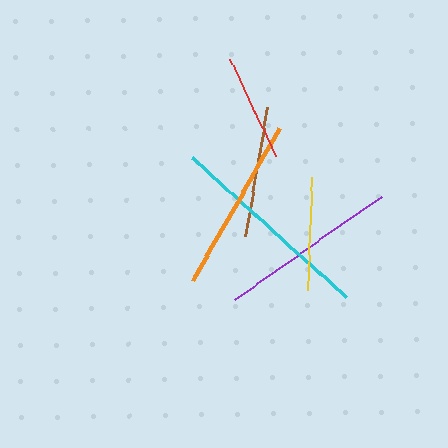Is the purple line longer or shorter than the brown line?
The purple line is longer than the brown line.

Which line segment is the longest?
The cyan line is the longest at approximately 208 pixels.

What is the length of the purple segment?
The purple segment is approximately 179 pixels long.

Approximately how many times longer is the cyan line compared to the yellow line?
The cyan line is approximately 1.8 times the length of the yellow line.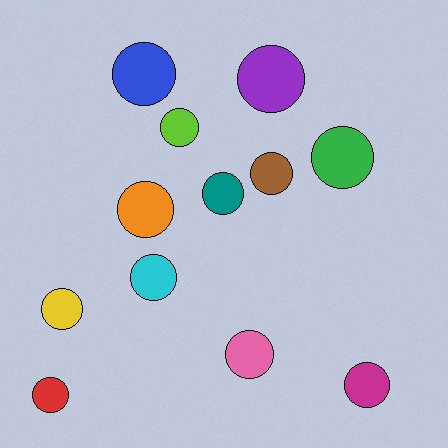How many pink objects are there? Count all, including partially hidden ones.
There is 1 pink object.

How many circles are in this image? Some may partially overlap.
There are 12 circles.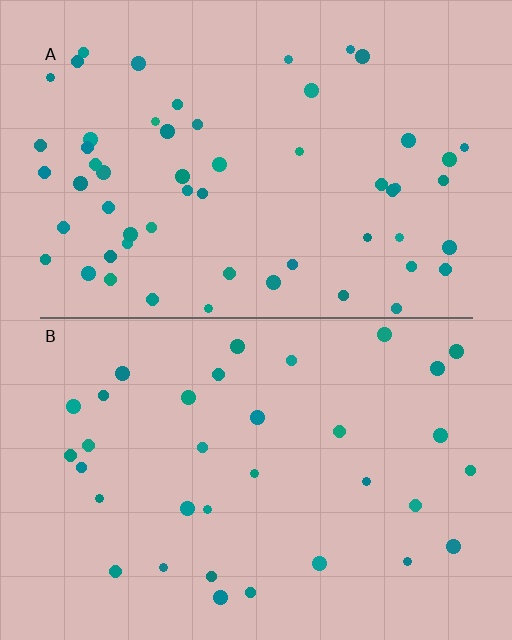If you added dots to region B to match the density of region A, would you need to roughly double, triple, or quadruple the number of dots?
Approximately double.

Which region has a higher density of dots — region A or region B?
A (the top).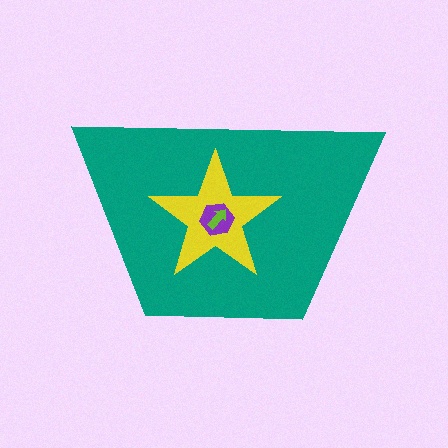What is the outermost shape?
The teal trapezoid.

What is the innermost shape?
The lime arrow.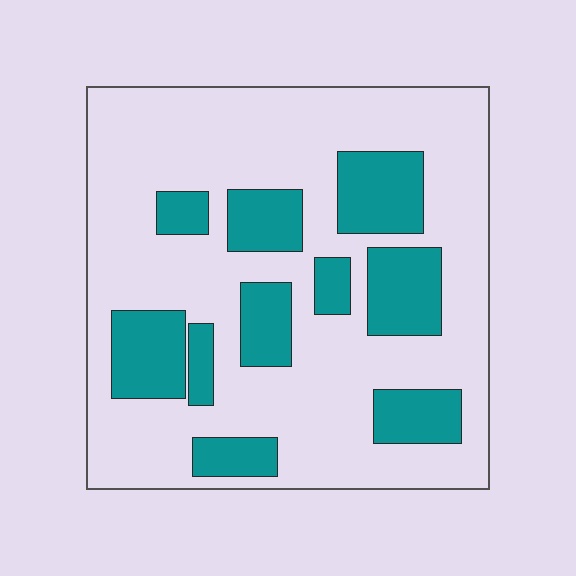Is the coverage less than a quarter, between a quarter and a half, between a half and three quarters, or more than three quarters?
Between a quarter and a half.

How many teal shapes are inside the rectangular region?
10.